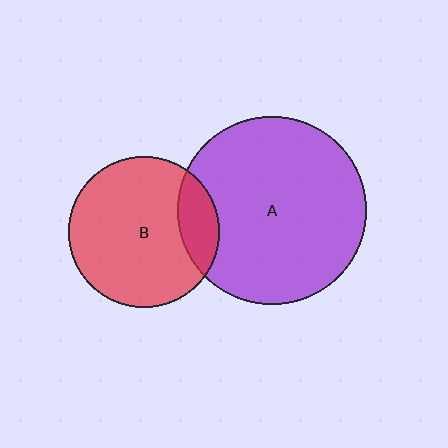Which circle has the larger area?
Circle A (purple).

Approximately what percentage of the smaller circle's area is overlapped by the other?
Approximately 15%.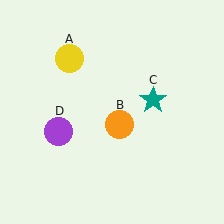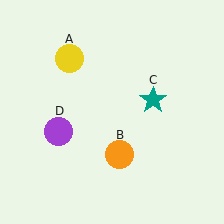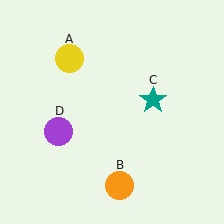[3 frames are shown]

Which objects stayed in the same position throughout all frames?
Yellow circle (object A) and teal star (object C) and purple circle (object D) remained stationary.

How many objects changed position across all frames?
1 object changed position: orange circle (object B).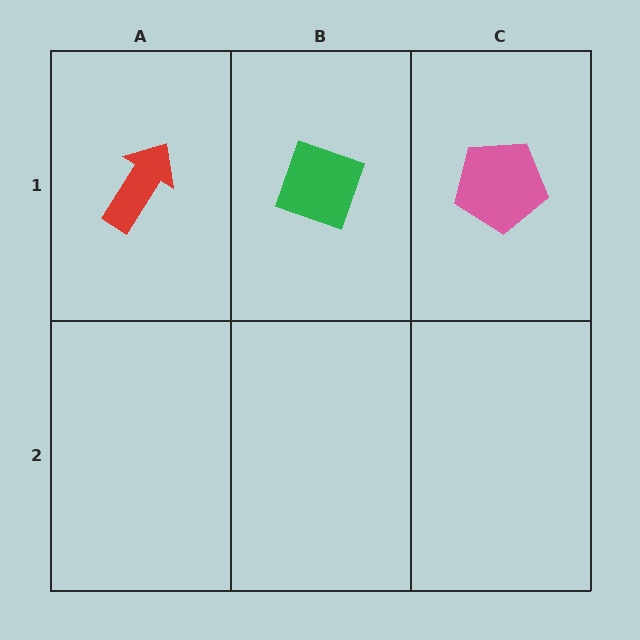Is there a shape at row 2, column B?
No, that cell is empty.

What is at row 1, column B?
A green diamond.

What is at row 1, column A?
A red arrow.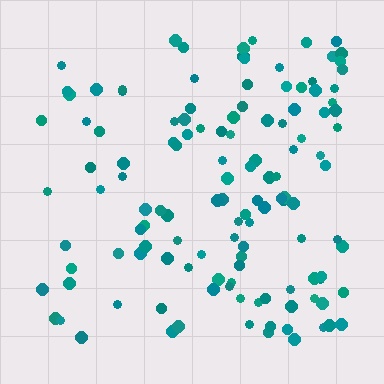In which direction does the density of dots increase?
From left to right, with the right side densest.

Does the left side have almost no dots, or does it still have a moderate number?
Still a moderate number, just noticeably fewer than the right.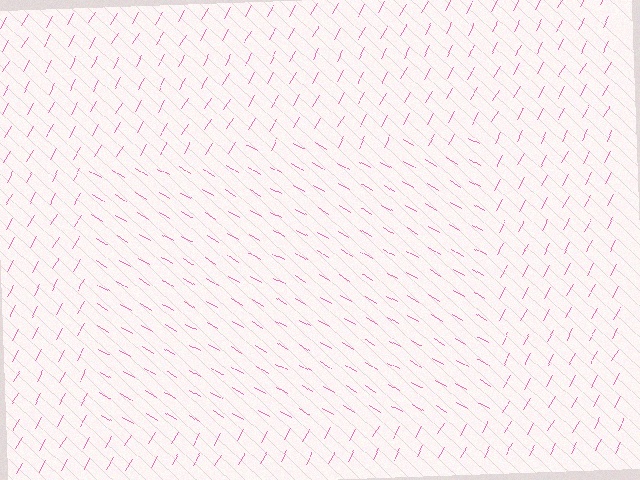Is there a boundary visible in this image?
Yes, there is a texture boundary formed by a change in line orientation.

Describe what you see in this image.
The image is filled with small pink line segments. A rectangle region in the image has lines oriented differently from the surrounding lines, creating a visible texture boundary.